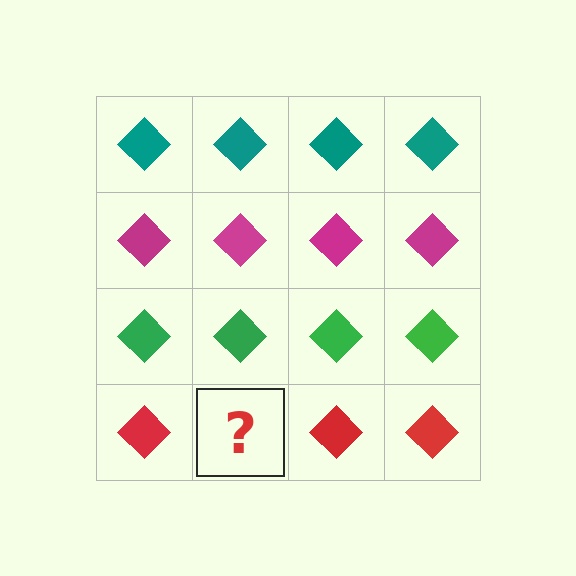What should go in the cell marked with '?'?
The missing cell should contain a red diamond.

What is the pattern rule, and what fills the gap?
The rule is that each row has a consistent color. The gap should be filled with a red diamond.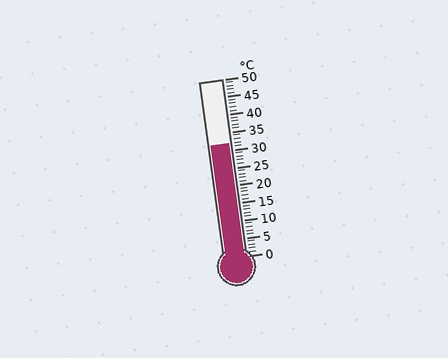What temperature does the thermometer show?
The thermometer shows approximately 32°C.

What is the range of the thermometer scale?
The thermometer scale ranges from 0°C to 50°C.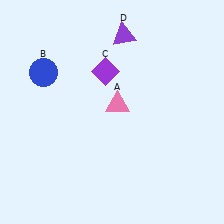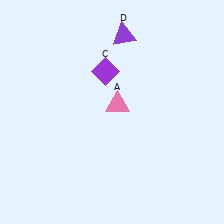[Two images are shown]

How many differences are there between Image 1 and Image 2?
There is 1 difference between the two images.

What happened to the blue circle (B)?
The blue circle (B) was removed in Image 2. It was in the top-left area of Image 1.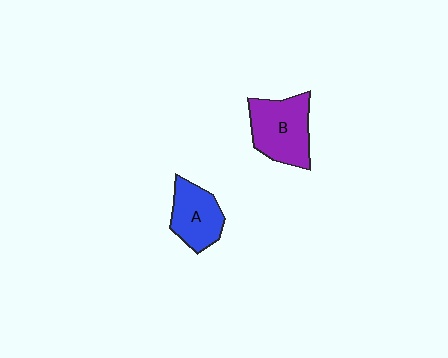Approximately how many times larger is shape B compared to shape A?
Approximately 1.3 times.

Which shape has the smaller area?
Shape A (blue).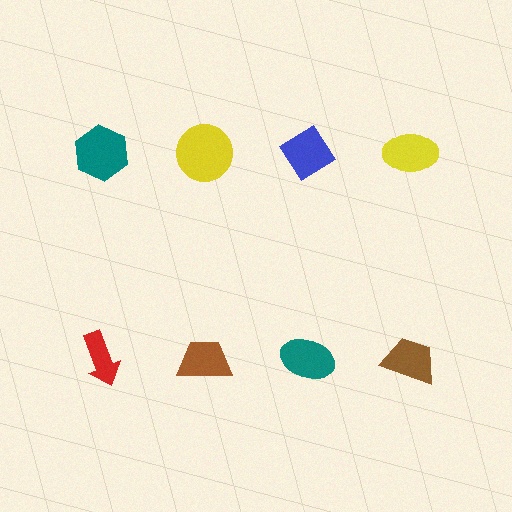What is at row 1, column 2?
A yellow circle.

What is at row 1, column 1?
A teal hexagon.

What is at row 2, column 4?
A brown trapezoid.